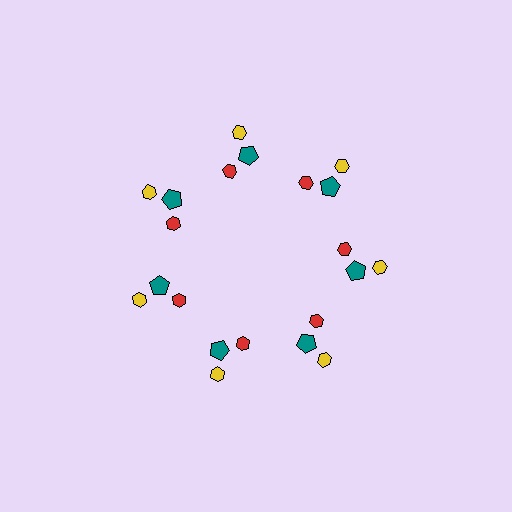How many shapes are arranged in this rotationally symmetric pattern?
There are 21 shapes, arranged in 7 groups of 3.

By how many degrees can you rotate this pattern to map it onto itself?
The pattern maps onto itself every 51 degrees of rotation.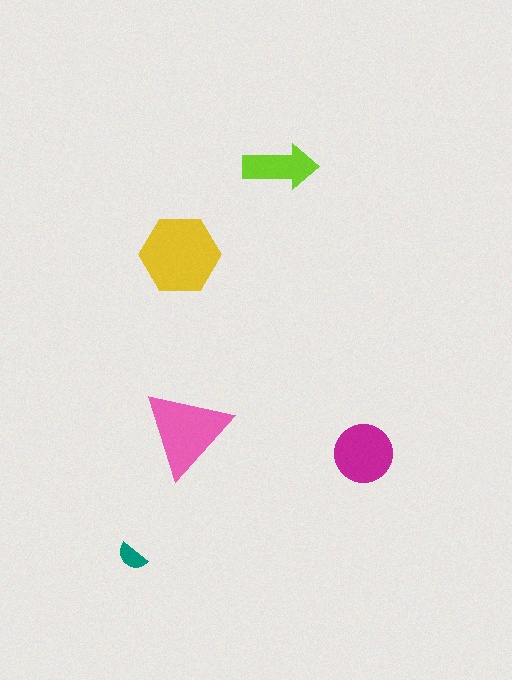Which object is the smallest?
The teal semicircle.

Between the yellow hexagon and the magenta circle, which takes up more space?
The yellow hexagon.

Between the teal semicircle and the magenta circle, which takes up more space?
The magenta circle.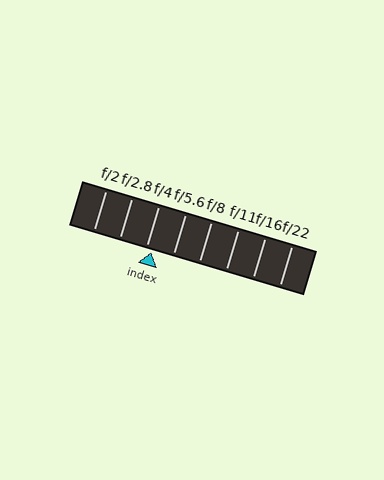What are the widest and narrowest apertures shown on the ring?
The widest aperture shown is f/2 and the narrowest is f/22.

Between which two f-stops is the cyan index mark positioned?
The index mark is between f/4 and f/5.6.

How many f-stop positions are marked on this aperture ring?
There are 8 f-stop positions marked.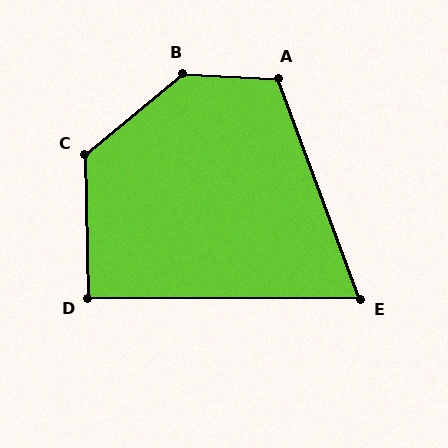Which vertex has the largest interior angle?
B, at approximately 138 degrees.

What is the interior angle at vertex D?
Approximately 91 degrees (approximately right).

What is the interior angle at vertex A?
Approximately 113 degrees (obtuse).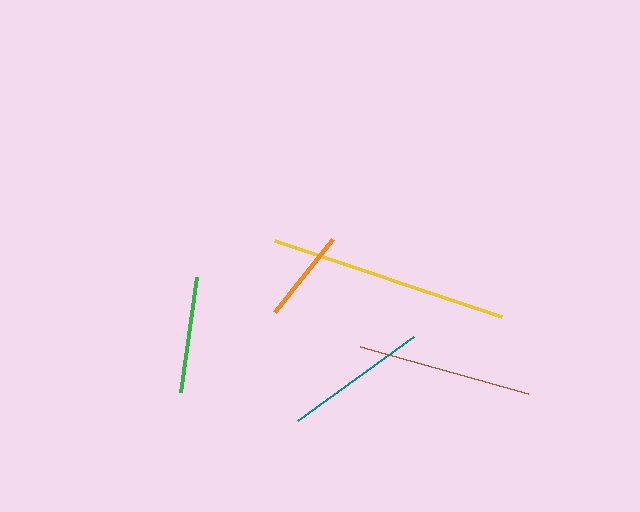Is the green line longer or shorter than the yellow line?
The yellow line is longer than the green line.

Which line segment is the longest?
The yellow line is the longest at approximately 240 pixels.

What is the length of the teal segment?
The teal segment is approximately 144 pixels long.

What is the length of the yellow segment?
The yellow segment is approximately 240 pixels long.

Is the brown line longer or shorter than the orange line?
The brown line is longer than the orange line.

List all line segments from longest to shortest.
From longest to shortest: yellow, brown, teal, green, orange.